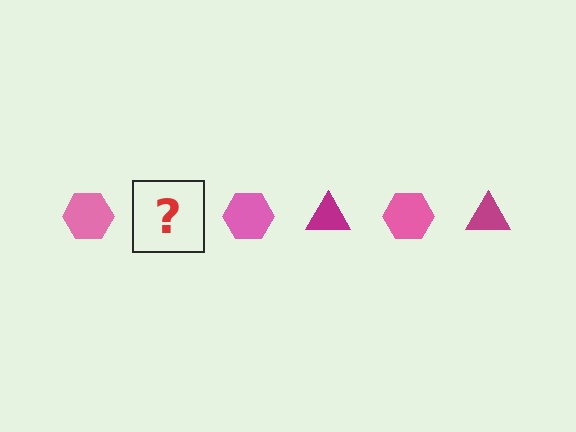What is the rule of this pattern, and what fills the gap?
The rule is that the pattern alternates between pink hexagon and magenta triangle. The gap should be filled with a magenta triangle.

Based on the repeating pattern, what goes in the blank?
The blank should be a magenta triangle.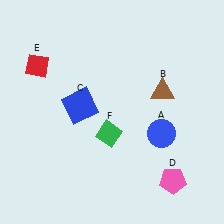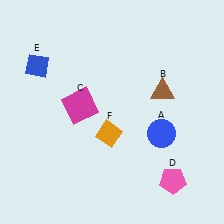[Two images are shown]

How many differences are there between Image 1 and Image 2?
There are 3 differences between the two images.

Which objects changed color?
C changed from blue to magenta. E changed from red to blue. F changed from green to orange.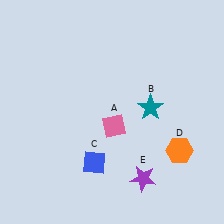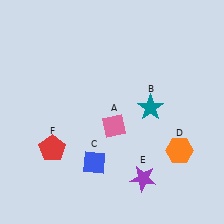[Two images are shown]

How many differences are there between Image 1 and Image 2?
There is 1 difference between the two images.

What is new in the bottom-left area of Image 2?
A red pentagon (F) was added in the bottom-left area of Image 2.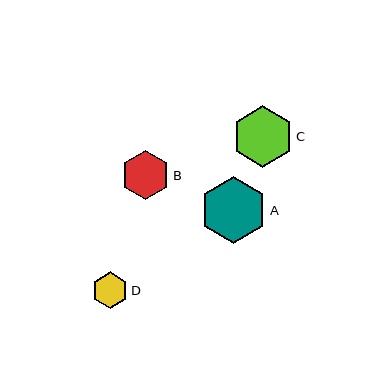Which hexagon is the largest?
Hexagon A is the largest with a size of approximately 67 pixels.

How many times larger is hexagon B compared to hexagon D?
Hexagon B is approximately 1.4 times the size of hexagon D.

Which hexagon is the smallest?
Hexagon D is the smallest with a size of approximately 36 pixels.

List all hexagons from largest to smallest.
From largest to smallest: A, C, B, D.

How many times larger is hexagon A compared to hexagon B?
Hexagon A is approximately 1.4 times the size of hexagon B.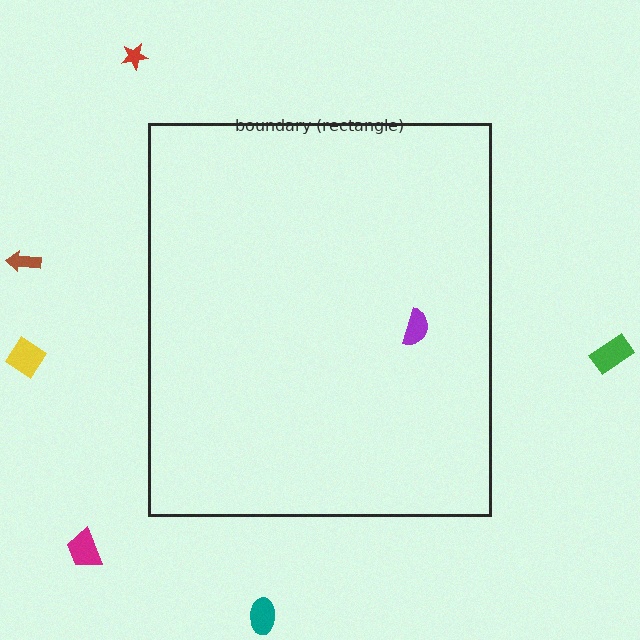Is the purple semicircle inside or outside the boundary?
Inside.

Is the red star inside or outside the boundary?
Outside.